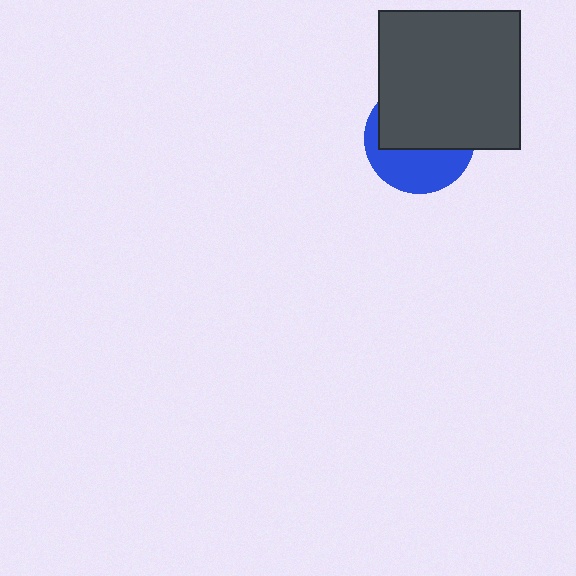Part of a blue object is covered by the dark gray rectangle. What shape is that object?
It is a circle.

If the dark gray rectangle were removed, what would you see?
You would see the complete blue circle.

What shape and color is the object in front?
The object in front is a dark gray rectangle.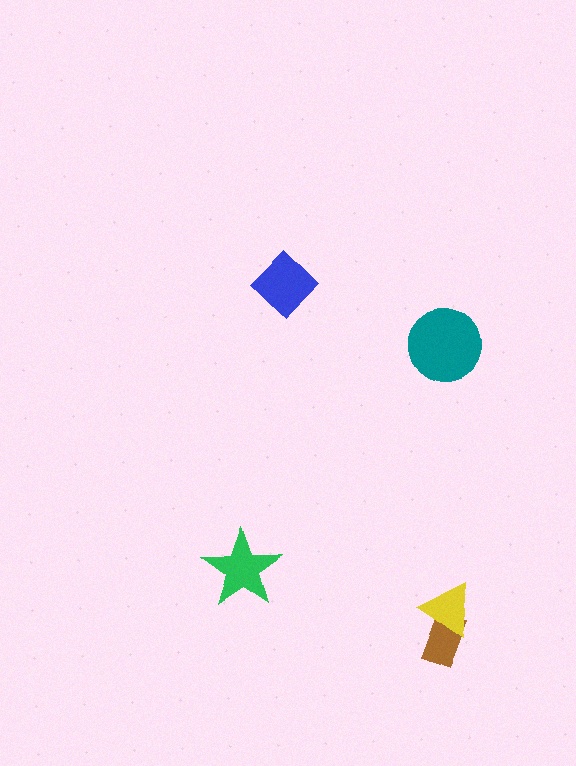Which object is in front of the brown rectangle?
The yellow triangle is in front of the brown rectangle.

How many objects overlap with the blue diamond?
0 objects overlap with the blue diamond.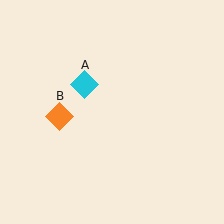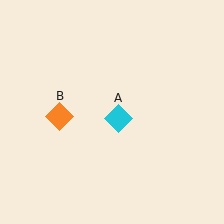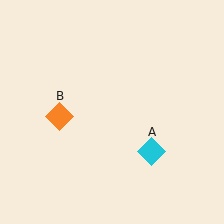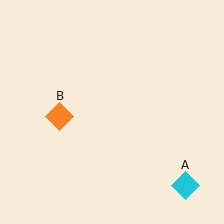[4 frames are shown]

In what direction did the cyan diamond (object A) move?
The cyan diamond (object A) moved down and to the right.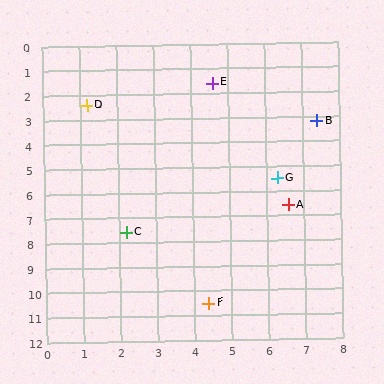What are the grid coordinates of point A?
Point A is at approximately (6.6, 6.6).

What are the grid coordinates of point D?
Point D is at approximately (1.2, 2.4).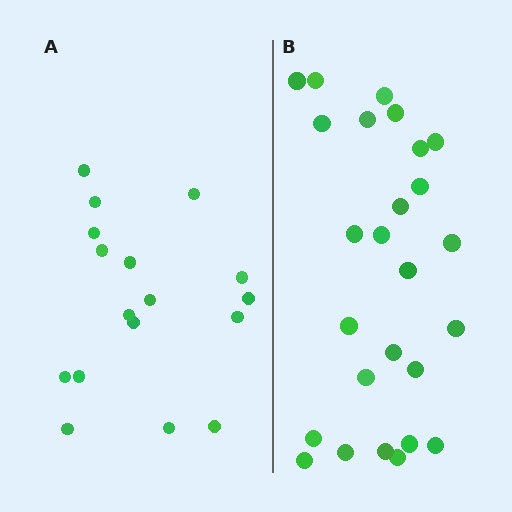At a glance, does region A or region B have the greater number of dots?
Region B (the right region) has more dots.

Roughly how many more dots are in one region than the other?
Region B has roughly 8 or so more dots than region A.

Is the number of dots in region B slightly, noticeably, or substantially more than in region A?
Region B has substantially more. The ratio is roughly 1.5 to 1.